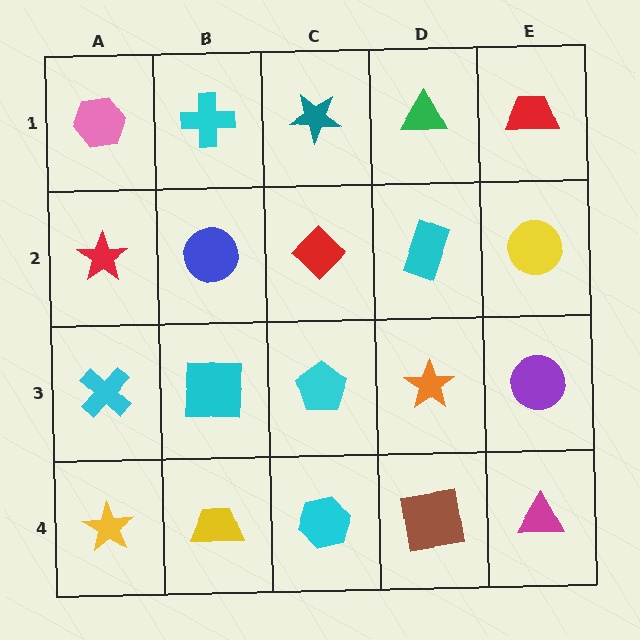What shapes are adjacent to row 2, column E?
A red trapezoid (row 1, column E), a purple circle (row 3, column E), a cyan rectangle (row 2, column D).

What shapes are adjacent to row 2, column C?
A teal star (row 1, column C), a cyan pentagon (row 3, column C), a blue circle (row 2, column B), a cyan rectangle (row 2, column D).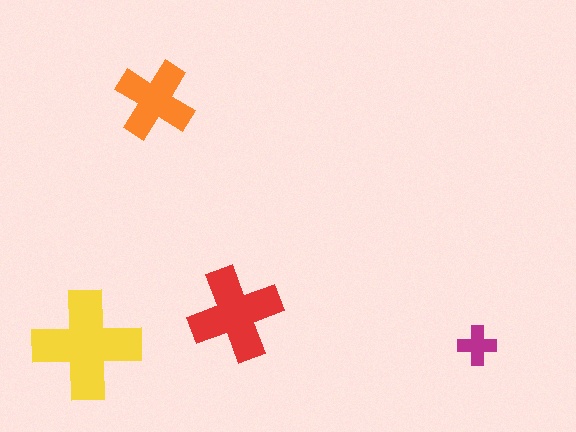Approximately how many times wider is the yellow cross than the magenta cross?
About 3 times wider.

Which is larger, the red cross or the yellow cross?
The yellow one.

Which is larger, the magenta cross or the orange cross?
The orange one.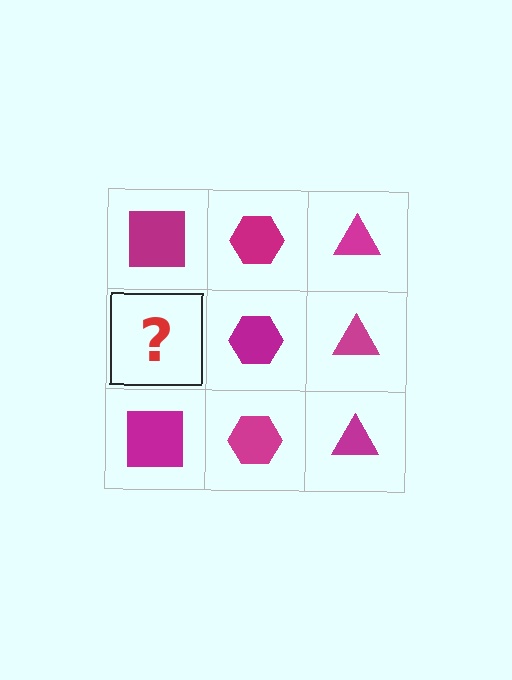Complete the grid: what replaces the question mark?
The question mark should be replaced with a magenta square.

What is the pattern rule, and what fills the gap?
The rule is that each column has a consistent shape. The gap should be filled with a magenta square.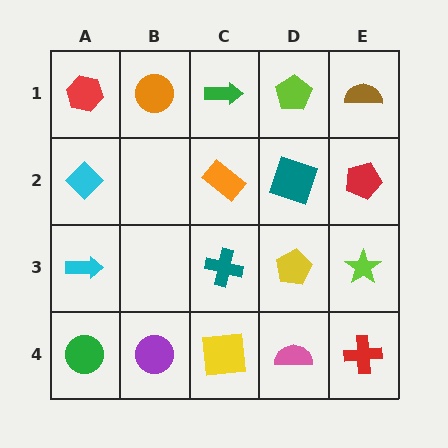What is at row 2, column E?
A red pentagon.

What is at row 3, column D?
A yellow pentagon.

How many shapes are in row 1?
5 shapes.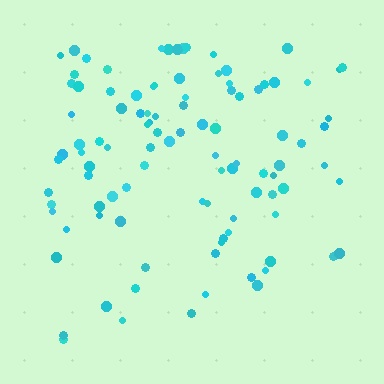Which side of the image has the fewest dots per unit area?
The bottom.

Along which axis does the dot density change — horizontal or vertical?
Vertical.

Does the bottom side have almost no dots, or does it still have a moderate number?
Still a moderate number, just noticeably fewer than the top.